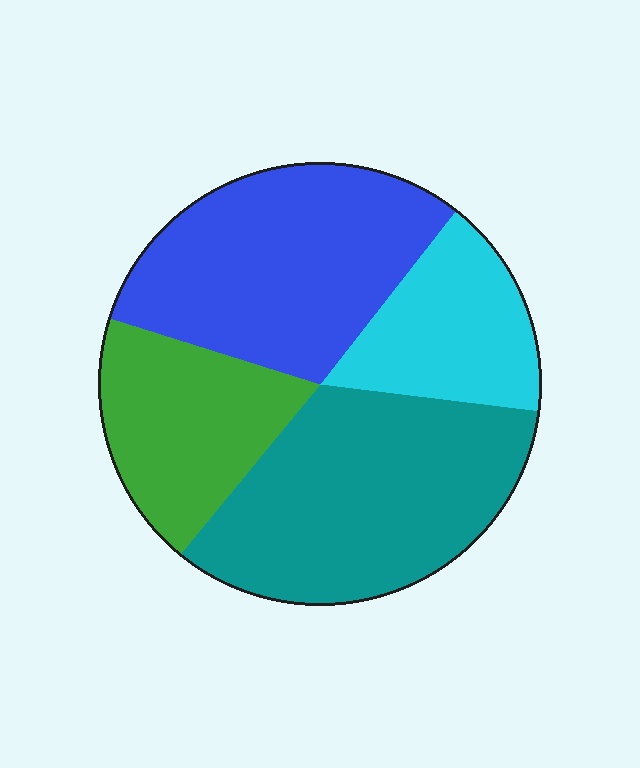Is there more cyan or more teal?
Teal.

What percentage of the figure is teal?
Teal takes up about one third (1/3) of the figure.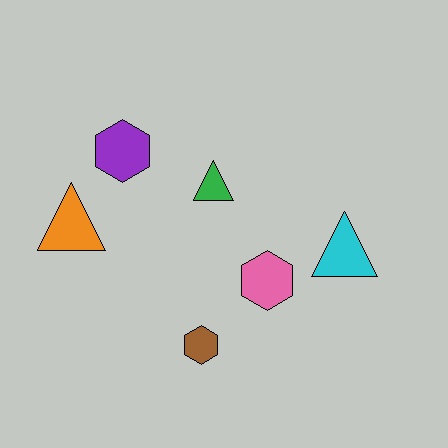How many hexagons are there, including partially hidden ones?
There are 3 hexagons.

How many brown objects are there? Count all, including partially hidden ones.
There is 1 brown object.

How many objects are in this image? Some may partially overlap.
There are 6 objects.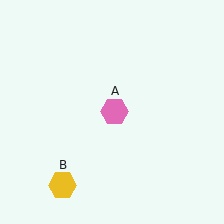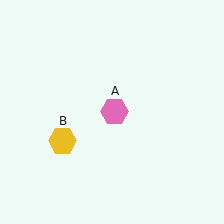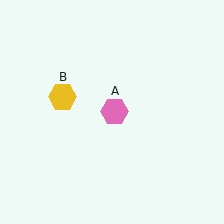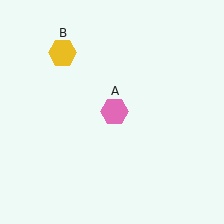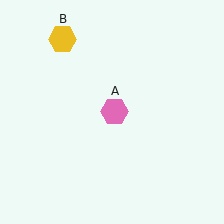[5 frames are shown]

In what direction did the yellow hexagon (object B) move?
The yellow hexagon (object B) moved up.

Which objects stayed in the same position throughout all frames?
Pink hexagon (object A) remained stationary.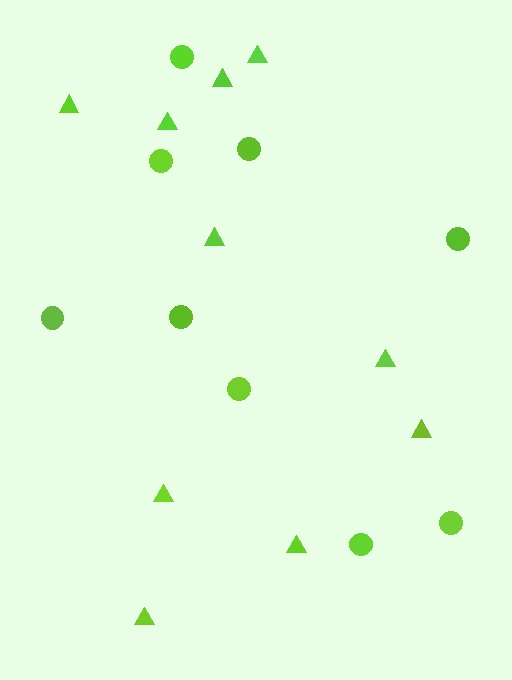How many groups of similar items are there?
There are 2 groups: one group of circles (9) and one group of triangles (10).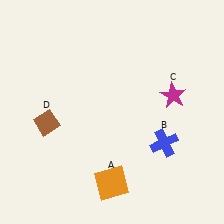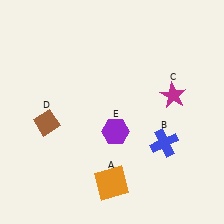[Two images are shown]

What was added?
A purple hexagon (E) was added in Image 2.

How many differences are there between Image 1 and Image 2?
There is 1 difference between the two images.